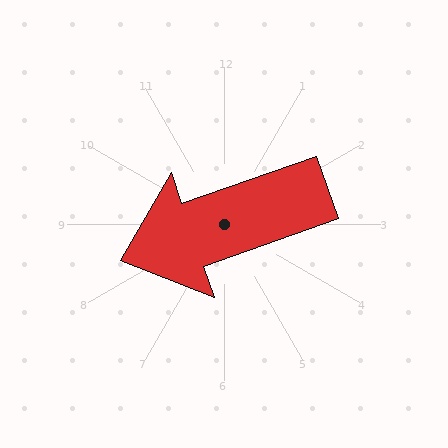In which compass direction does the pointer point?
West.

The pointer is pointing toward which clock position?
Roughly 8 o'clock.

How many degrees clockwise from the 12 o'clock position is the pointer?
Approximately 251 degrees.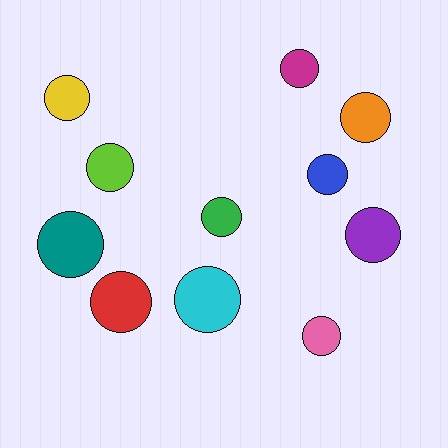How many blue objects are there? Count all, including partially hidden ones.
There is 1 blue object.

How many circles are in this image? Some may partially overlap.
There are 11 circles.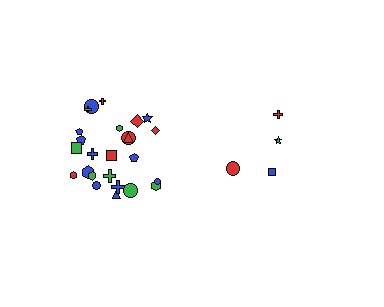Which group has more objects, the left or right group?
The left group.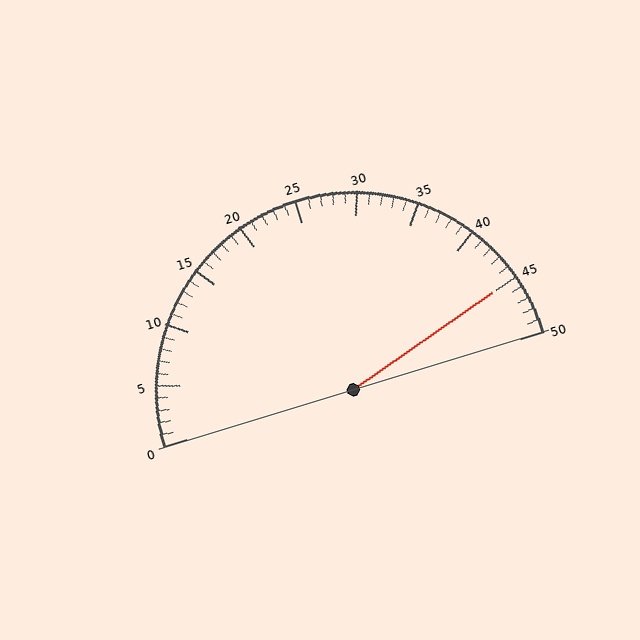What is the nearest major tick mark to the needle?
The nearest major tick mark is 45.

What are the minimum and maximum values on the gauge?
The gauge ranges from 0 to 50.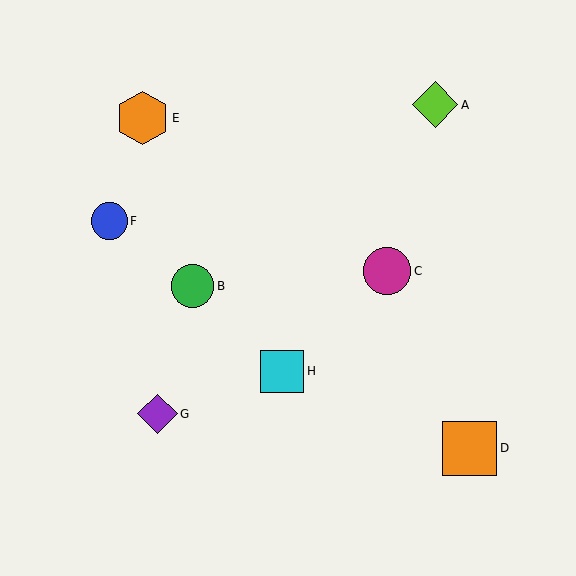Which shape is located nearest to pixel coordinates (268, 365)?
The cyan square (labeled H) at (282, 371) is nearest to that location.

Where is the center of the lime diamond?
The center of the lime diamond is at (435, 105).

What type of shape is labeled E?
Shape E is an orange hexagon.